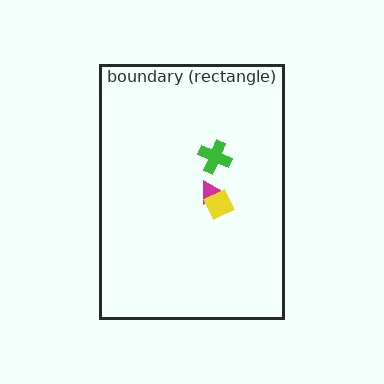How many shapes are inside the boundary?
3 inside, 0 outside.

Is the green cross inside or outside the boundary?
Inside.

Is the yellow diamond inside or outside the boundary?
Inside.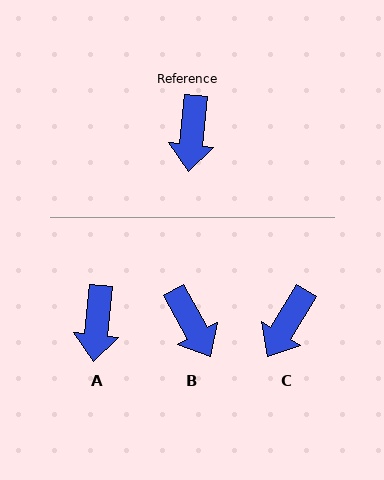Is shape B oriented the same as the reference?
No, it is off by about 35 degrees.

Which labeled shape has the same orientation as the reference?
A.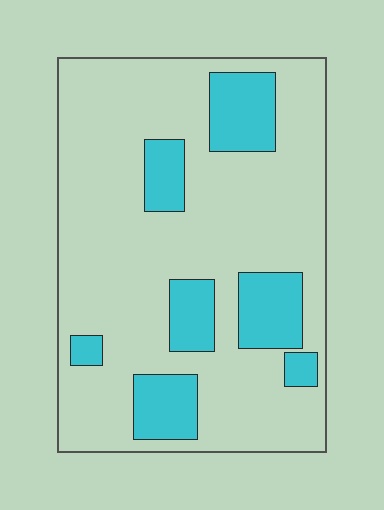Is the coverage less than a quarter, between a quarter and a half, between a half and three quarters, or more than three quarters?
Less than a quarter.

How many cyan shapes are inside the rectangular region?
7.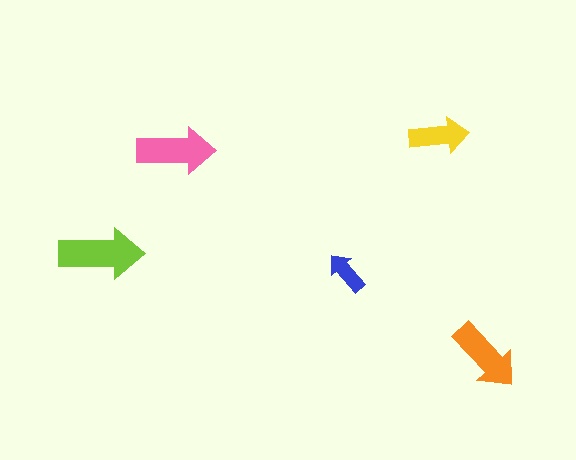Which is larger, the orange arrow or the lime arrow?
The lime one.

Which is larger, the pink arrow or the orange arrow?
The pink one.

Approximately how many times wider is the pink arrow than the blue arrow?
About 2 times wider.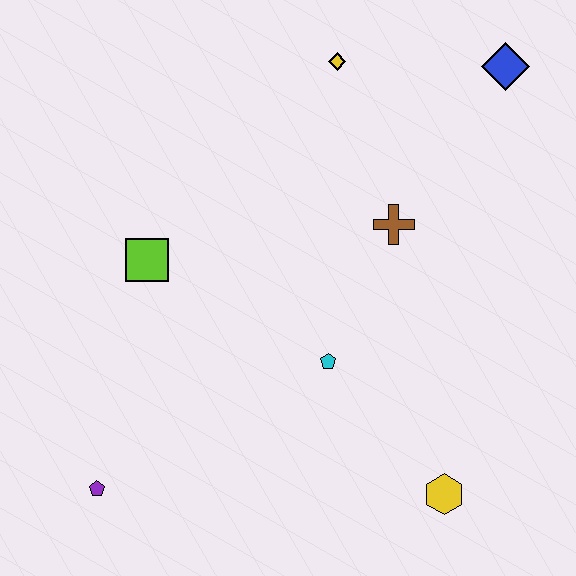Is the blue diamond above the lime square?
Yes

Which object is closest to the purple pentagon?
The lime square is closest to the purple pentagon.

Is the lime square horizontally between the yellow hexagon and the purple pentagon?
Yes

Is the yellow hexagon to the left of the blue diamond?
Yes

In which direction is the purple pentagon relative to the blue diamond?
The purple pentagon is below the blue diamond.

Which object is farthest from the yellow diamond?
The purple pentagon is farthest from the yellow diamond.